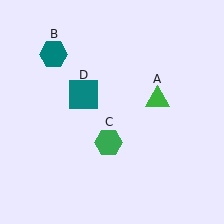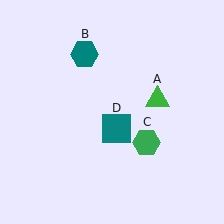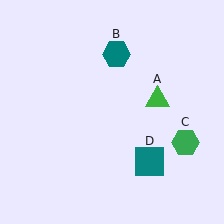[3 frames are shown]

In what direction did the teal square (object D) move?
The teal square (object D) moved down and to the right.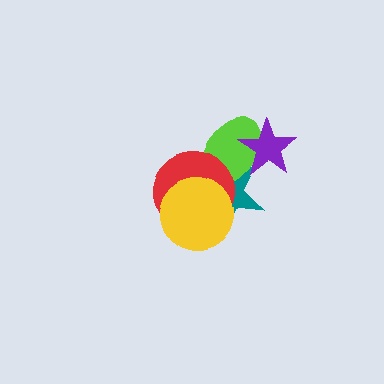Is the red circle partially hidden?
Yes, it is partially covered by another shape.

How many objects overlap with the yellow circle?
2 objects overlap with the yellow circle.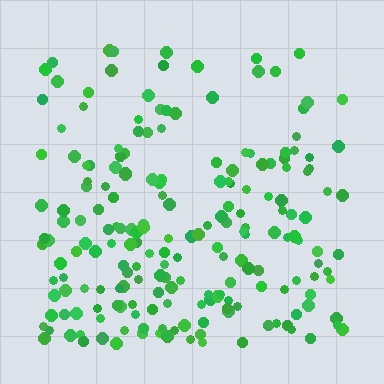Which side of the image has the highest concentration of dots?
The bottom.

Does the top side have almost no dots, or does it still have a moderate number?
Still a moderate number, just noticeably fewer than the bottom.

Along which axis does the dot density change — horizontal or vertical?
Vertical.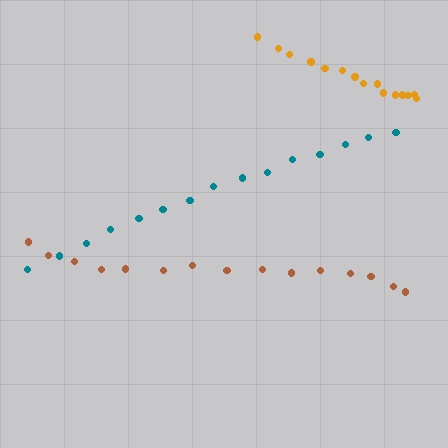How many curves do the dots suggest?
There are 3 distinct paths.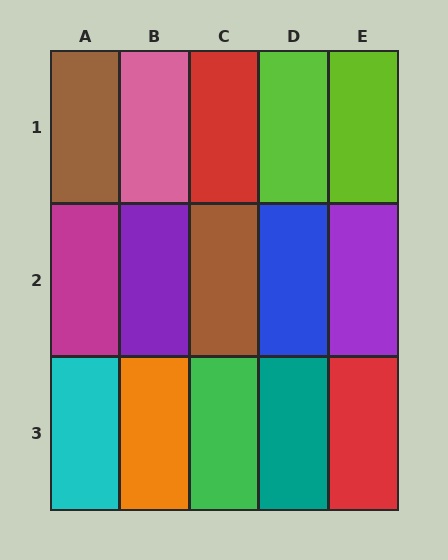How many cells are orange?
1 cell is orange.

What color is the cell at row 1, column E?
Lime.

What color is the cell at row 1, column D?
Lime.